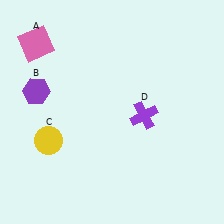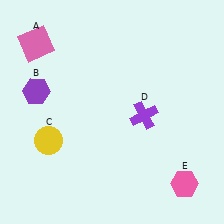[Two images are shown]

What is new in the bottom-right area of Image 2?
A pink hexagon (E) was added in the bottom-right area of Image 2.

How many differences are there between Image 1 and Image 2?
There is 1 difference between the two images.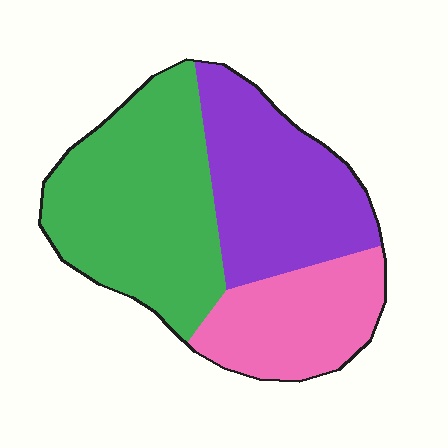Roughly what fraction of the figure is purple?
Purple takes up about one third (1/3) of the figure.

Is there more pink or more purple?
Purple.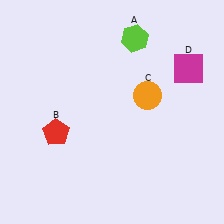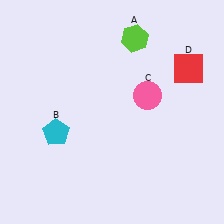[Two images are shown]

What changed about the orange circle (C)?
In Image 1, C is orange. In Image 2, it changed to pink.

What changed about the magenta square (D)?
In Image 1, D is magenta. In Image 2, it changed to red.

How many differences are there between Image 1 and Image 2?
There are 3 differences between the two images.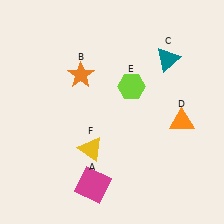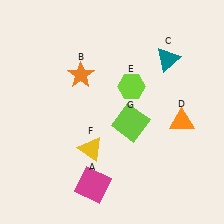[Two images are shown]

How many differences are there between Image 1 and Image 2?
There is 1 difference between the two images.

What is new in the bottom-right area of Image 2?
A lime square (G) was added in the bottom-right area of Image 2.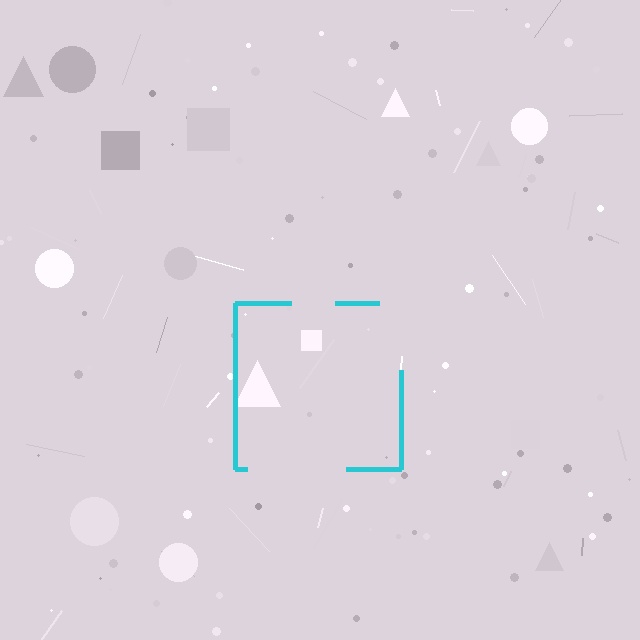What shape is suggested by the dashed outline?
The dashed outline suggests a square.